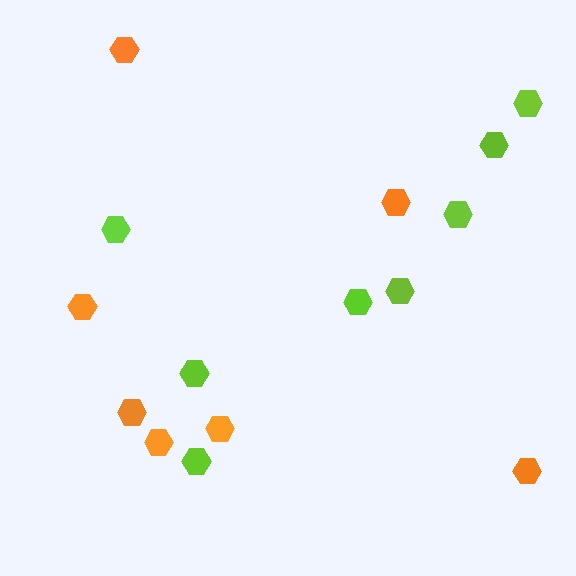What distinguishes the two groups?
There are 2 groups: one group of orange hexagons (7) and one group of lime hexagons (8).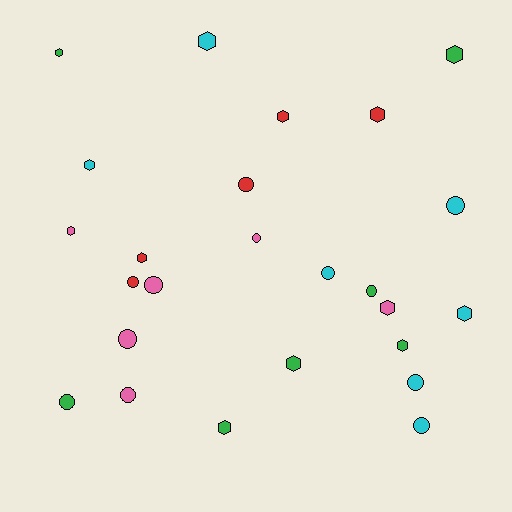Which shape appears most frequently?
Hexagon, with 13 objects.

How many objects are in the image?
There are 25 objects.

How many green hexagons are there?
There are 5 green hexagons.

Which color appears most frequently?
Green, with 7 objects.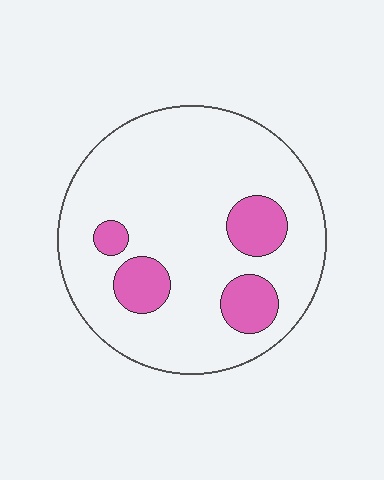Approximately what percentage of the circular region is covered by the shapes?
Approximately 15%.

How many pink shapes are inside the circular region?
4.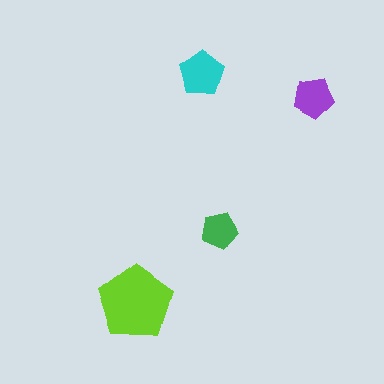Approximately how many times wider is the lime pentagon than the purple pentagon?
About 2 times wider.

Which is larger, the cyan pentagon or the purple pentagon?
The cyan one.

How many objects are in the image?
There are 4 objects in the image.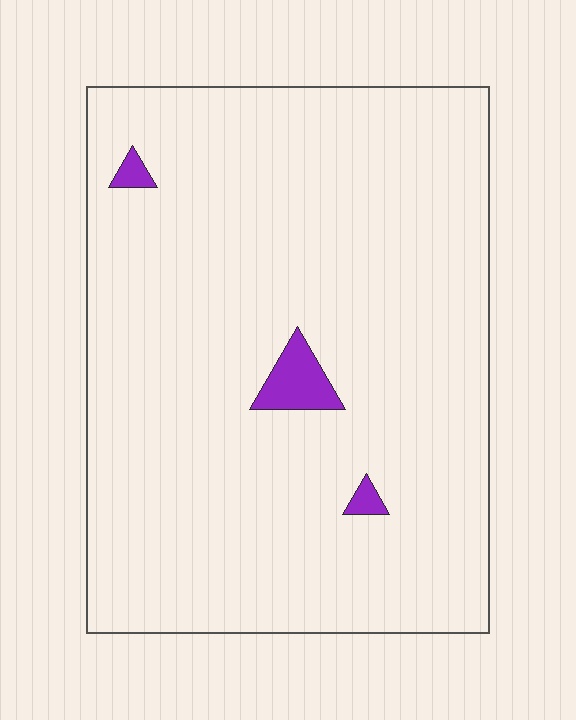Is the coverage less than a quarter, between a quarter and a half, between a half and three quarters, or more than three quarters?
Less than a quarter.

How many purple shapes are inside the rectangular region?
3.